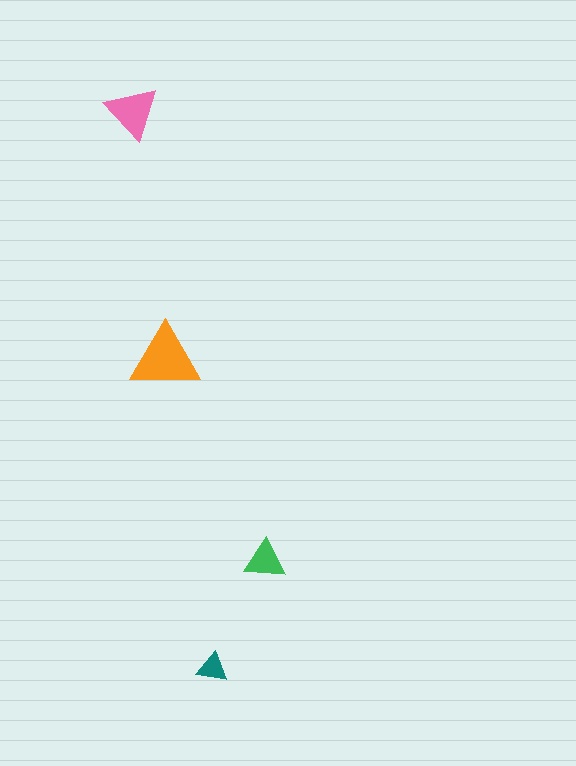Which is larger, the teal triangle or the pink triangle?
The pink one.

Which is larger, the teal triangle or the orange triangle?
The orange one.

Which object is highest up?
The pink triangle is topmost.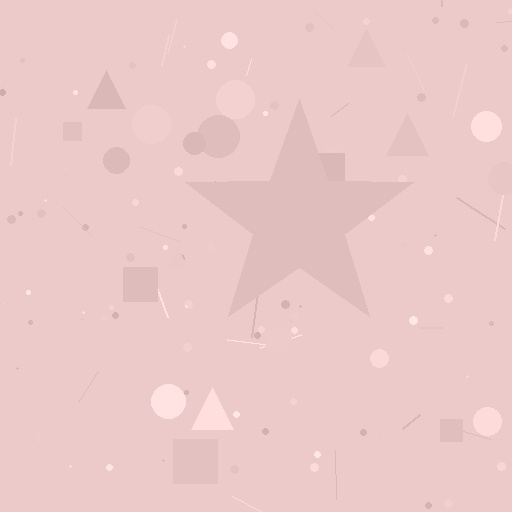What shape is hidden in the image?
A star is hidden in the image.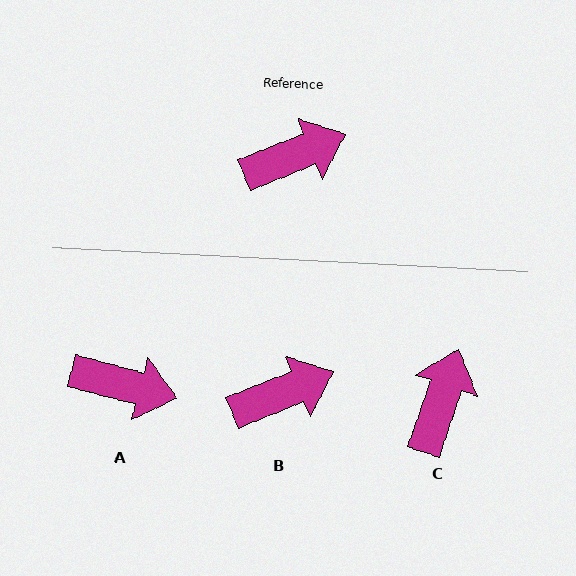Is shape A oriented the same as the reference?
No, it is off by about 37 degrees.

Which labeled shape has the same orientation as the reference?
B.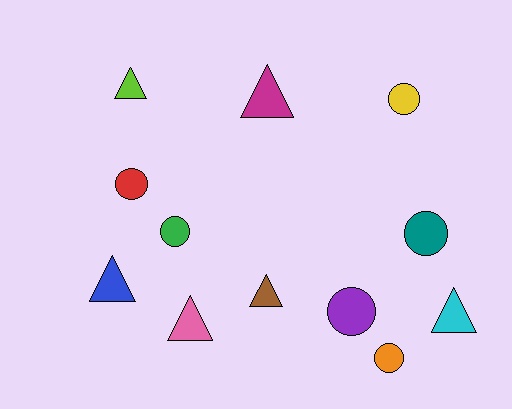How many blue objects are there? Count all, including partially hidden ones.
There is 1 blue object.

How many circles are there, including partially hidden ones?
There are 6 circles.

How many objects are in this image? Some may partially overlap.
There are 12 objects.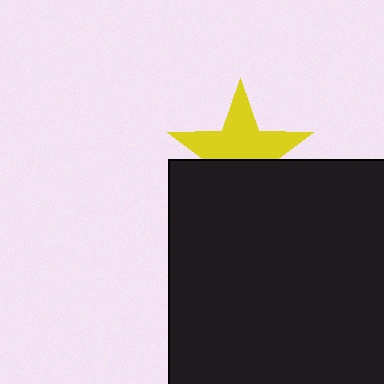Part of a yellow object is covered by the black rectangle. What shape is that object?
It is a star.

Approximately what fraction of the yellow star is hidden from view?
Roughly 42% of the yellow star is hidden behind the black rectangle.